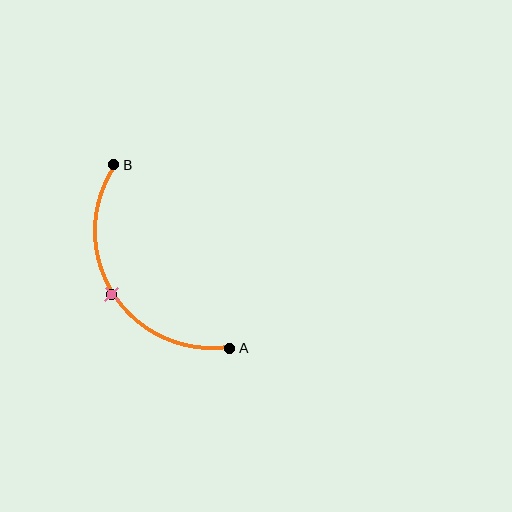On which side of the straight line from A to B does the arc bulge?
The arc bulges to the left of the straight line connecting A and B.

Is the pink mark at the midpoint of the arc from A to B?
Yes. The pink mark lies on the arc at equal arc-length from both A and B — it is the arc midpoint.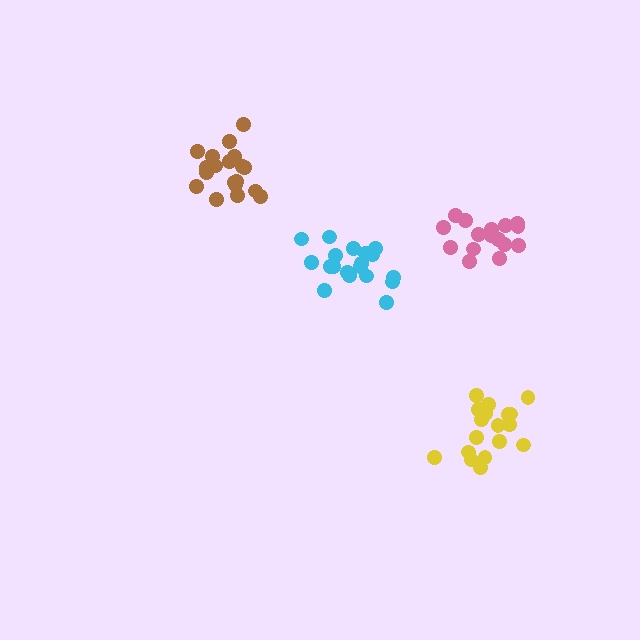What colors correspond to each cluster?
The clusters are colored: cyan, yellow, brown, pink.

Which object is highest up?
The brown cluster is topmost.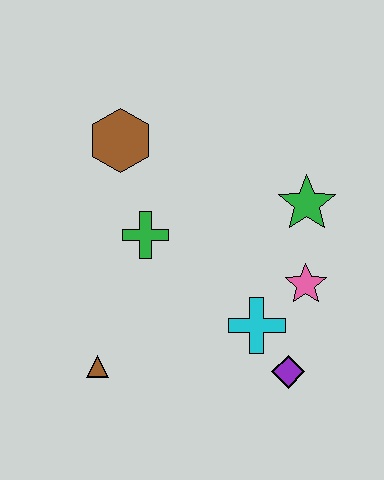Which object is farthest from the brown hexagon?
The purple diamond is farthest from the brown hexagon.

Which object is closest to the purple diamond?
The cyan cross is closest to the purple diamond.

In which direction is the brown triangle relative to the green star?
The brown triangle is to the left of the green star.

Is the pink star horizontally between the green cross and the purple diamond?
No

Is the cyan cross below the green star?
Yes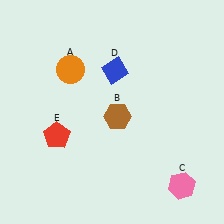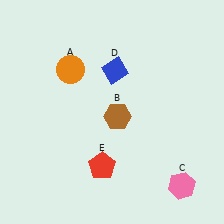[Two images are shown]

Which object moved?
The red pentagon (E) moved right.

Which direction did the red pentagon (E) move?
The red pentagon (E) moved right.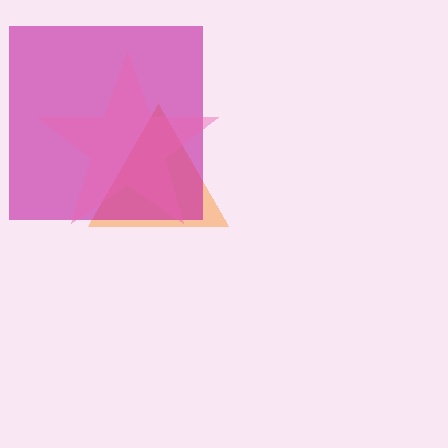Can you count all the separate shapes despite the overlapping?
Yes, there are 3 separate shapes.